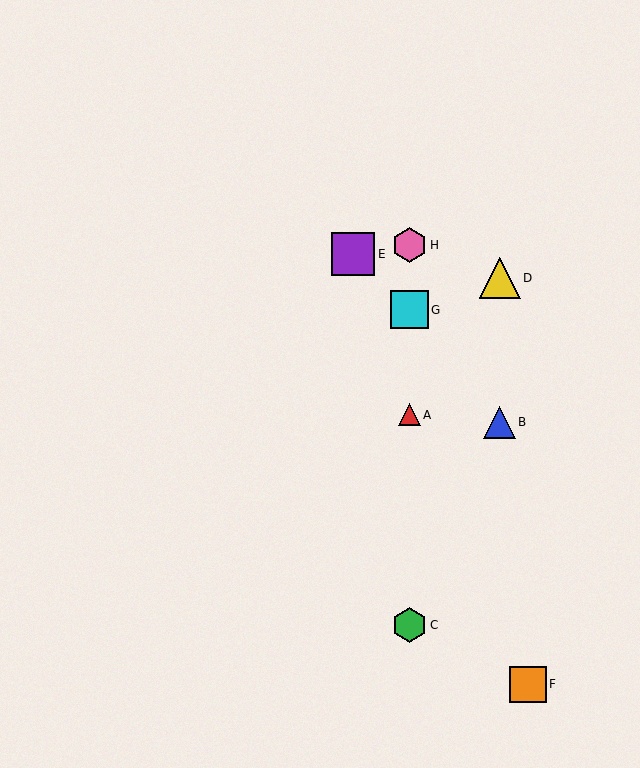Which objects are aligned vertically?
Objects A, C, G, H are aligned vertically.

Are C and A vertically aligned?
Yes, both are at x≈410.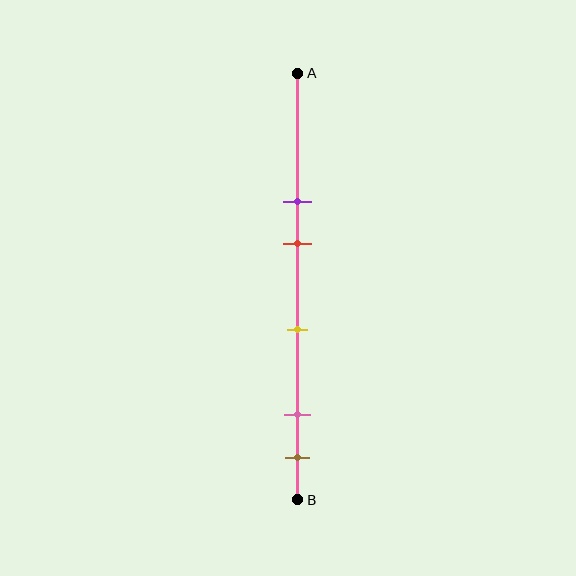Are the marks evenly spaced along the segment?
No, the marks are not evenly spaced.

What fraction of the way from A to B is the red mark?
The red mark is approximately 40% (0.4) of the way from A to B.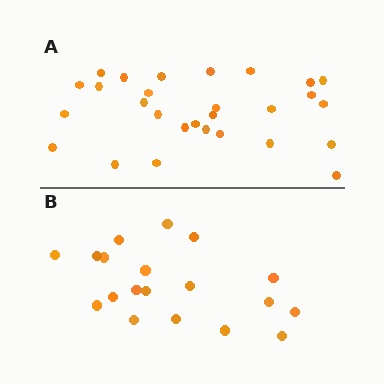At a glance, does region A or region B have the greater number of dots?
Region A (the top region) has more dots.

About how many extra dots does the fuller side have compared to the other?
Region A has roughly 8 or so more dots than region B.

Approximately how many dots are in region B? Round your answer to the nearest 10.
About 20 dots. (The exact count is 19, which rounds to 20.)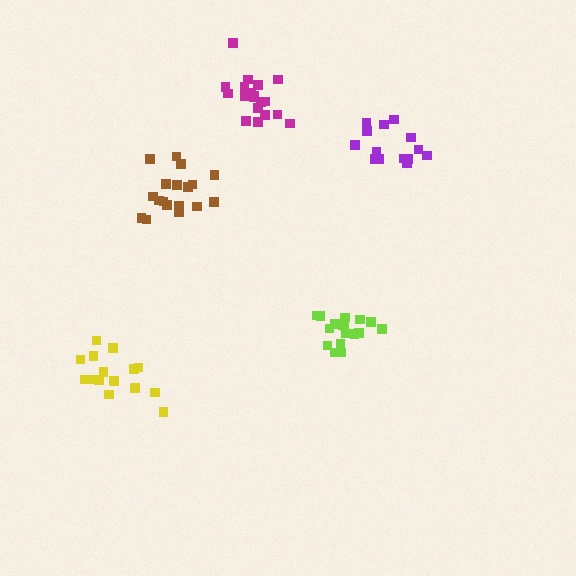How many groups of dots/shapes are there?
There are 5 groups.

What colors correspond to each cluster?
The clusters are colored: lime, brown, purple, yellow, magenta.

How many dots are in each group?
Group 1: 17 dots, Group 2: 18 dots, Group 3: 14 dots, Group 4: 15 dots, Group 5: 19 dots (83 total).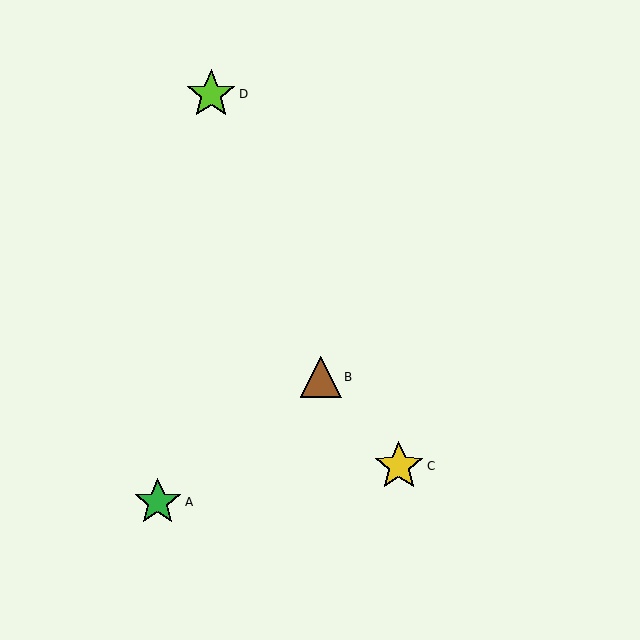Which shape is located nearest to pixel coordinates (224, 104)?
The lime star (labeled D) at (211, 94) is nearest to that location.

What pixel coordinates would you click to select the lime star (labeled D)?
Click at (211, 94) to select the lime star D.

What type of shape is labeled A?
Shape A is a green star.